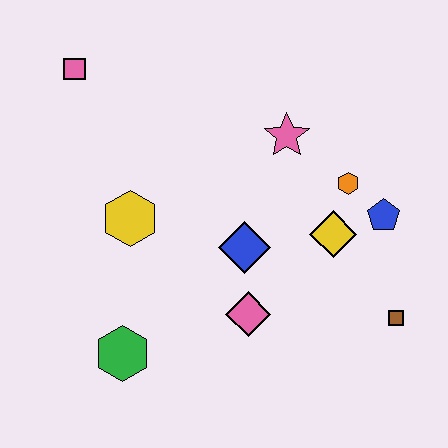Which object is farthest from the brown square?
The pink square is farthest from the brown square.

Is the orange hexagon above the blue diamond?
Yes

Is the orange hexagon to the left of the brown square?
Yes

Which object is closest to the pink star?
The orange hexagon is closest to the pink star.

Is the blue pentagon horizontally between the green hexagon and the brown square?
Yes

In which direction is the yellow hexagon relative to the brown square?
The yellow hexagon is to the left of the brown square.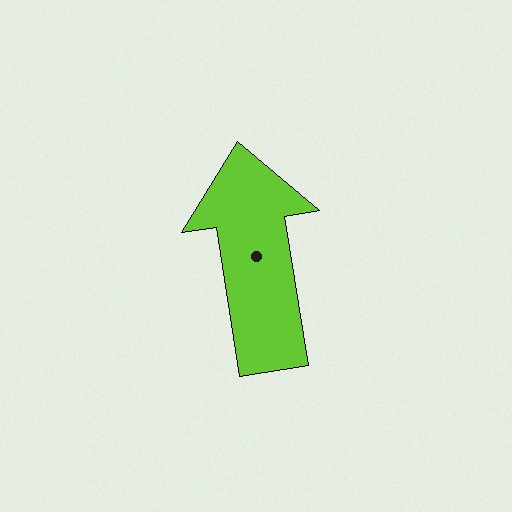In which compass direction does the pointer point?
North.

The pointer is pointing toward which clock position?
Roughly 12 o'clock.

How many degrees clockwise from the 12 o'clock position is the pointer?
Approximately 351 degrees.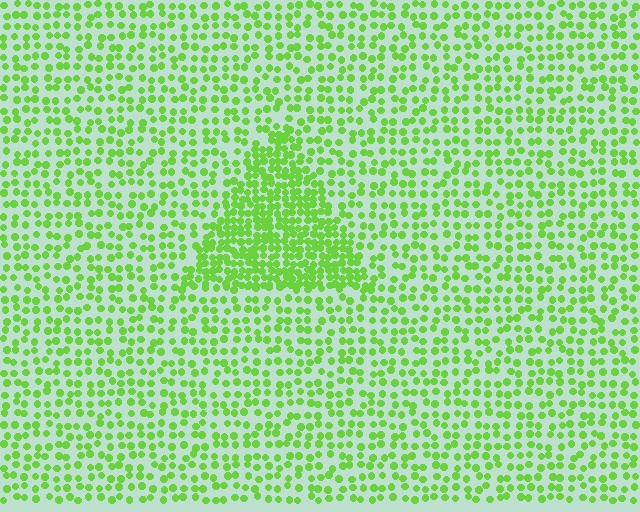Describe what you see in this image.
The image contains small lime elements arranged at two different densities. A triangle-shaped region is visible where the elements are more densely packed than the surrounding area.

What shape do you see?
I see a triangle.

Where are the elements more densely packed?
The elements are more densely packed inside the triangle boundary.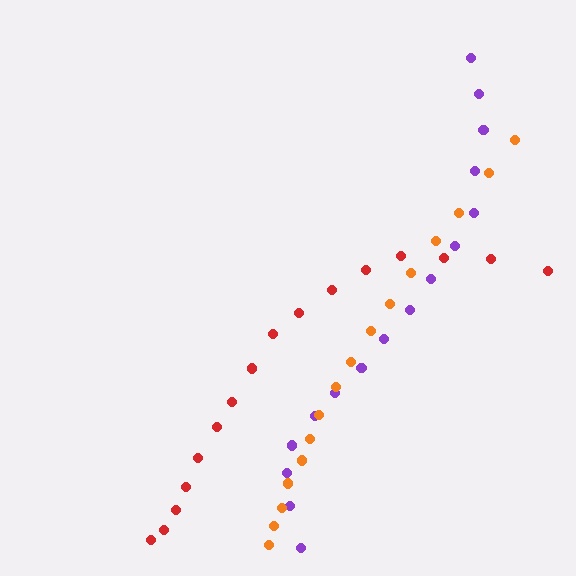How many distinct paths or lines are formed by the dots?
There are 3 distinct paths.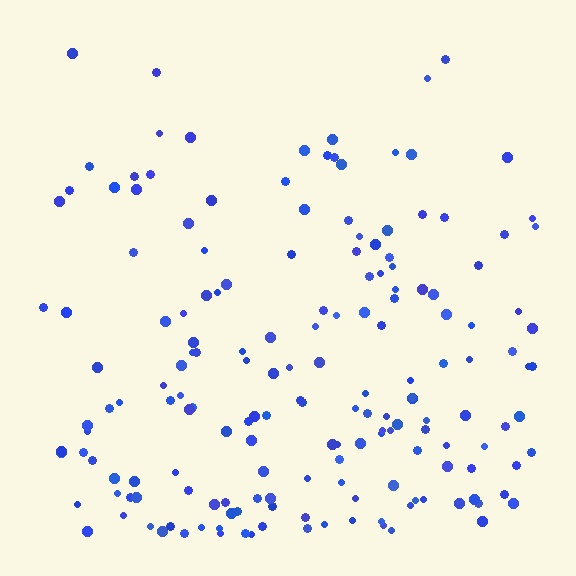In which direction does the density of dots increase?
From top to bottom, with the bottom side densest.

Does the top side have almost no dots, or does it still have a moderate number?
Still a moderate number, just noticeably fewer than the bottom.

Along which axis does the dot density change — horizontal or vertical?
Vertical.